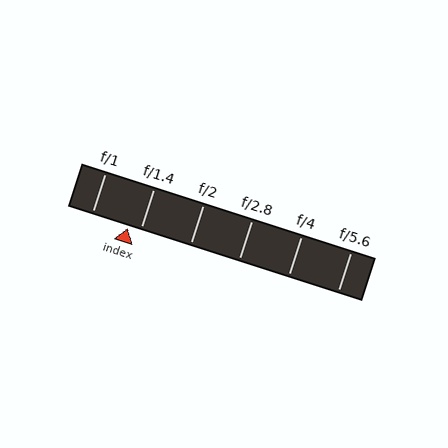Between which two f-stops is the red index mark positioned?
The index mark is between f/1 and f/1.4.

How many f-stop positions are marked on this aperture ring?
There are 6 f-stop positions marked.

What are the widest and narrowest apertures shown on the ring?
The widest aperture shown is f/1 and the narrowest is f/5.6.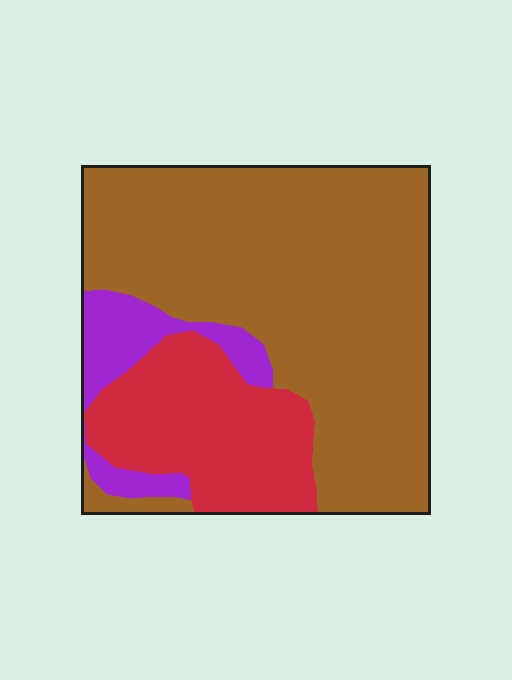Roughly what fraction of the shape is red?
Red takes up about one quarter (1/4) of the shape.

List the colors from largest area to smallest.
From largest to smallest: brown, red, purple.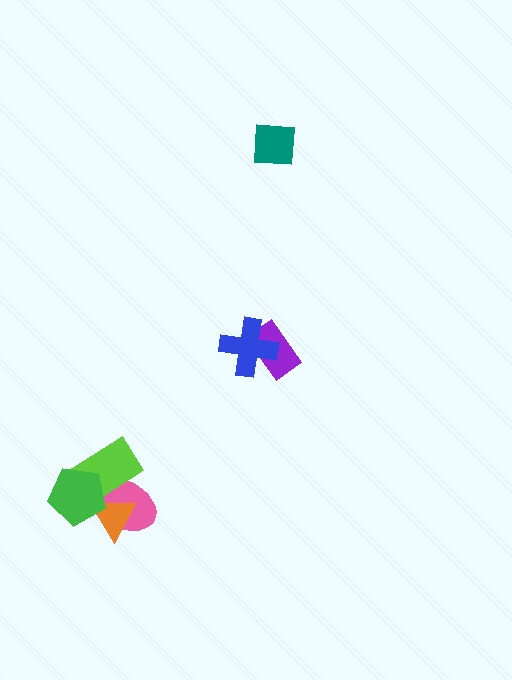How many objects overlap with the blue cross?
1 object overlaps with the blue cross.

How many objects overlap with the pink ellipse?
3 objects overlap with the pink ellipse.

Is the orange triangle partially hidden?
Yes, it is partially covered by another shape.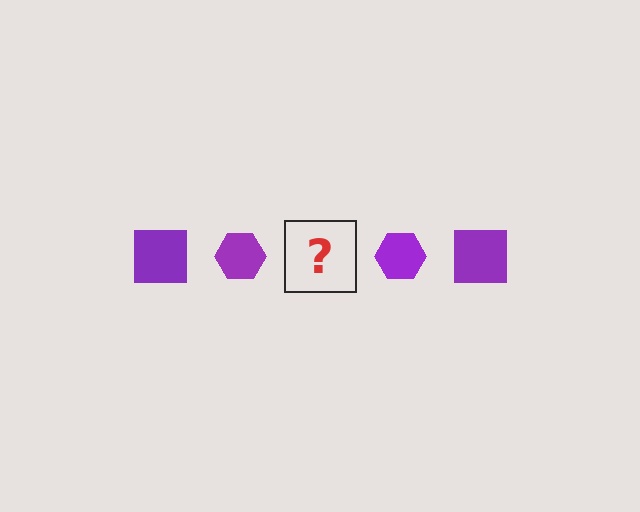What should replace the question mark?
The question mark should be replaced with a purple square.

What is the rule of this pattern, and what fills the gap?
The rule is that the pattern cycles through square, hexagon shapes in purple. The gap should be filled with a purple square.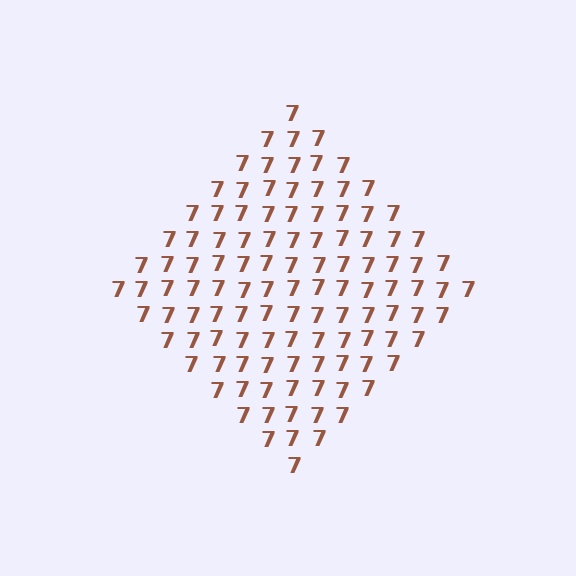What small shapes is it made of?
It is made of small digit 7's.